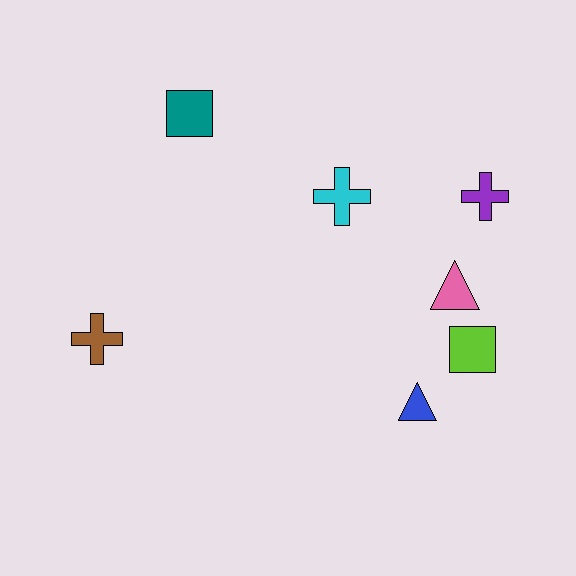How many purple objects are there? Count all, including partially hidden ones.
There is 1 purple object.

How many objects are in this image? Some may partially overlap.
There are 7 objects.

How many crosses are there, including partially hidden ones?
There are 3 crosses.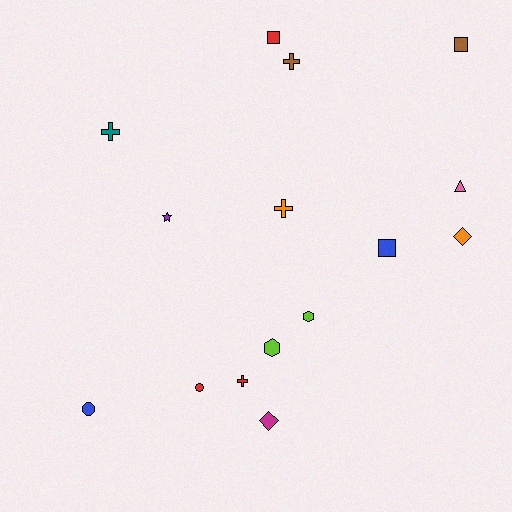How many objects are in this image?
There are 15 objects.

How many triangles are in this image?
There is 1 triangle.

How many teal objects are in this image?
There is 1 teal object.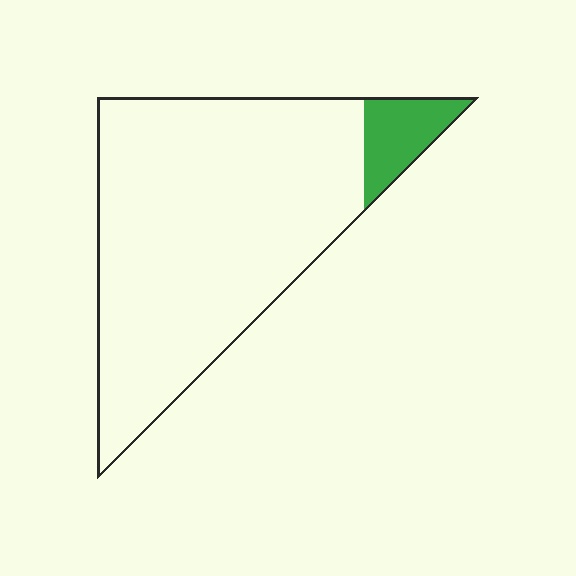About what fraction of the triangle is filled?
About one tenth (1/10).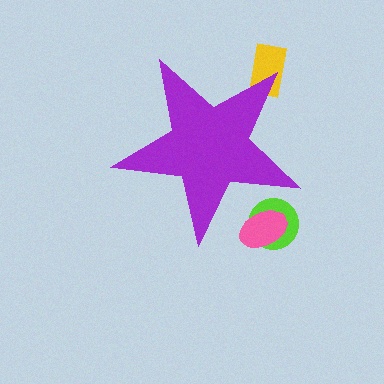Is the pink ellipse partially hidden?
Yes, the pink ellipse is partially hidden behind the purple star.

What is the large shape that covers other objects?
A purple star.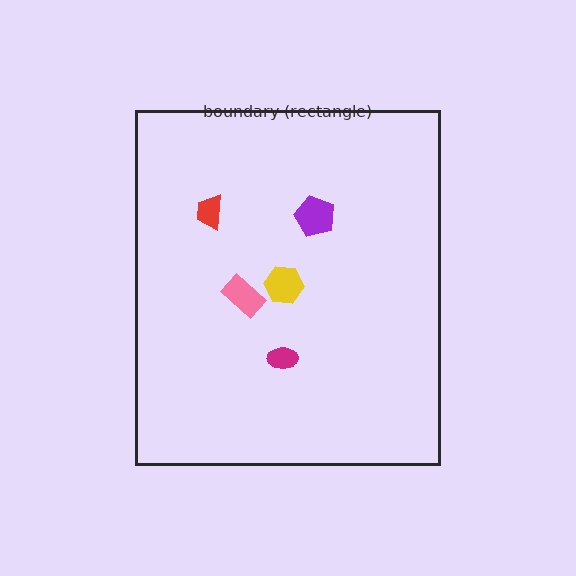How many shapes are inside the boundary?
5 inside, 0 outside.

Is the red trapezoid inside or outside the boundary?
Inside.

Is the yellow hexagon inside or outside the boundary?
Inside.